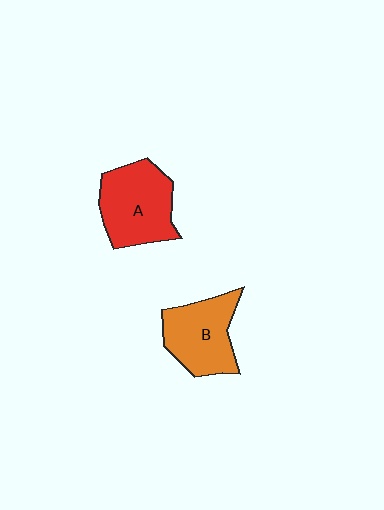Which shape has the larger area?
Shape A (red).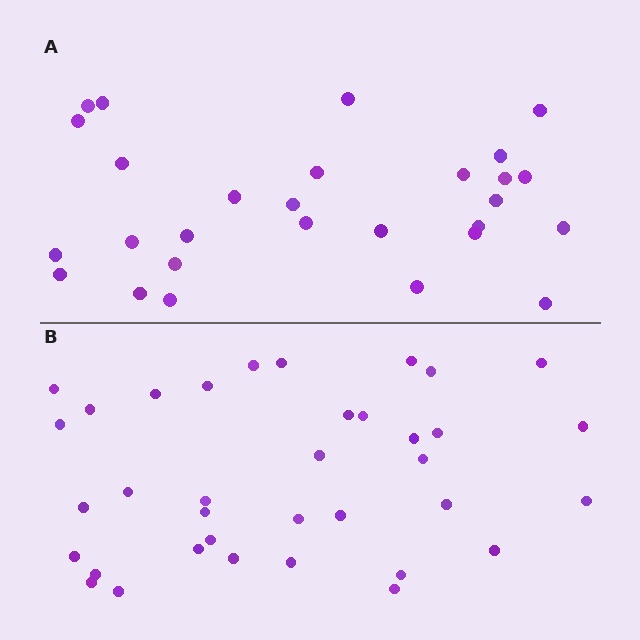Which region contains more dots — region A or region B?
Region B (the bottom region) has more dots.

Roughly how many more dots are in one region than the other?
Region B has roughly 8 or so more dots than region A.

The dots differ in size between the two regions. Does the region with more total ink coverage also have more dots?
No. Region A has more total ink coverage because its dots are larger, but region B actually contains more individual dots. Total area can be misleading — the number of items is what matters here.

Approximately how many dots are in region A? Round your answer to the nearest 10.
About 30 dots. (The exact count is 28, which rounds to 30.)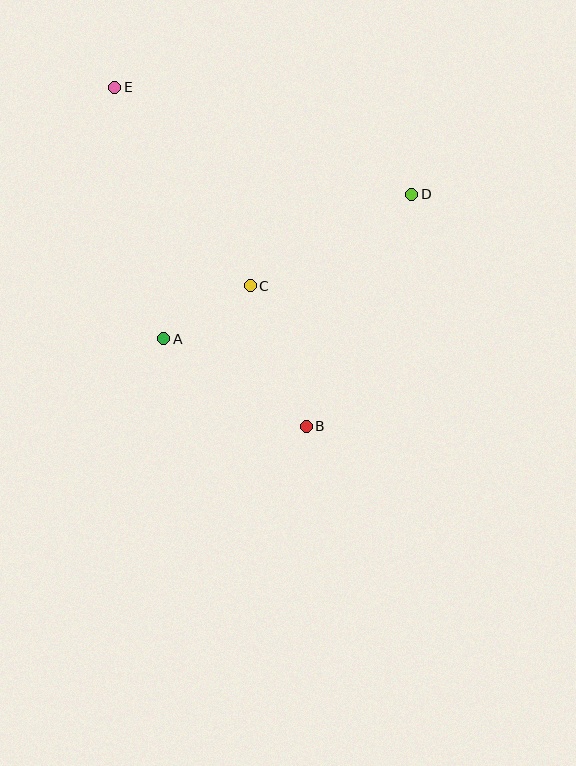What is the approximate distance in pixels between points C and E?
The distance between C and E is approximately 240 pixels.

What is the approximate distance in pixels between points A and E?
The distance between A and E is approximately 256 pixels.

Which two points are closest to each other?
Points A and C are closest to each other.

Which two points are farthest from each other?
Points B and E are farthest from each other.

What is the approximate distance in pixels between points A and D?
The distance between A and D is approximately 287 pixels.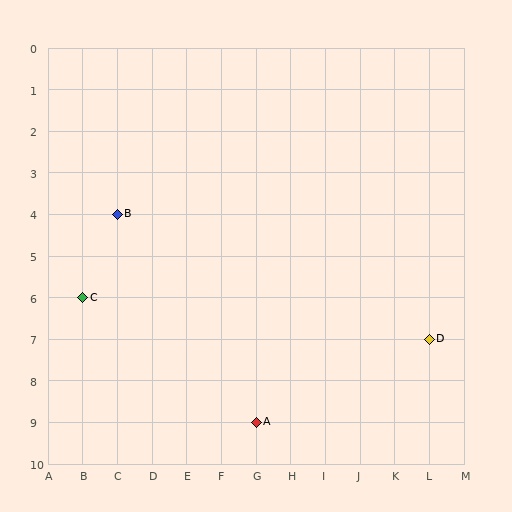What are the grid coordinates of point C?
Point C is at grid coordinates (B, 6).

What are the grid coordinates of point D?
Point D is at grid coordinates (L, 7).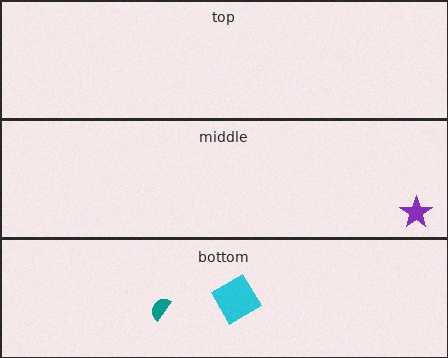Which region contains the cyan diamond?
The bottom region.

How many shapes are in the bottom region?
2.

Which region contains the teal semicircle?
The bottom region.